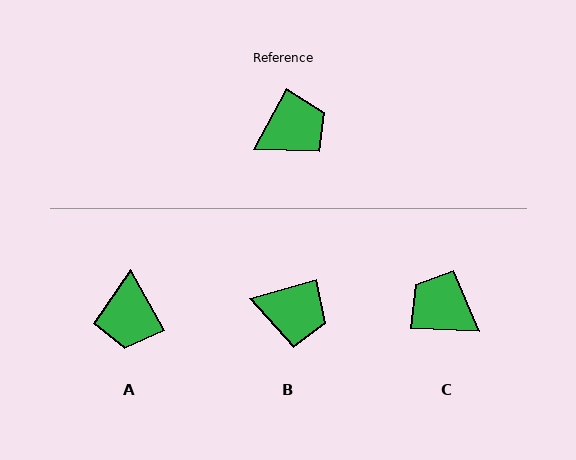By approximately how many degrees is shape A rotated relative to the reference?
Approximately 122 degrees clockwise.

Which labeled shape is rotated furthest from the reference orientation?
A, about 122 degrees away.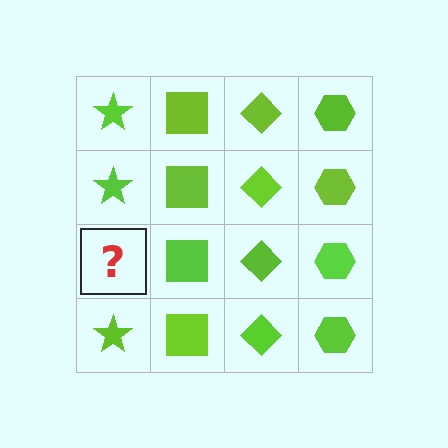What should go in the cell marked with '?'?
The missing cell should contain a lime star.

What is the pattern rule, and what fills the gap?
The rule is that each column has a consistent shape. The gap should be filled with a lime star.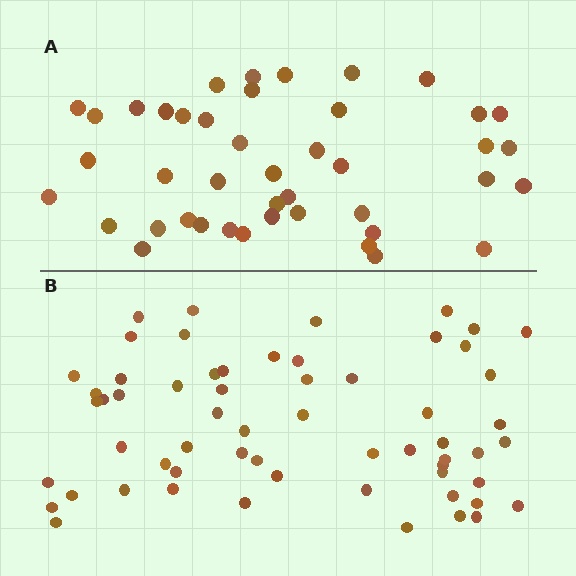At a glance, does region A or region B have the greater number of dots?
Region B (the bottom region) has more dots.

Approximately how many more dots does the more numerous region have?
Region B has approximately 15 more dots than region A.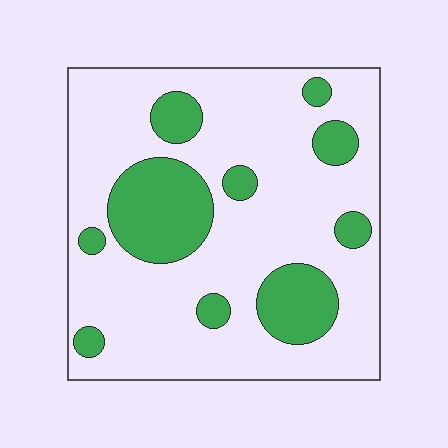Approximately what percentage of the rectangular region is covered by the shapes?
Approximately 25%.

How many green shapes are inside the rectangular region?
10.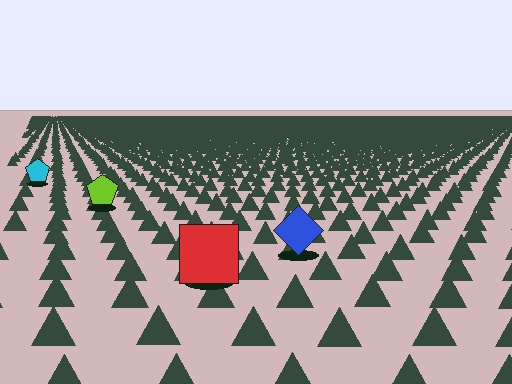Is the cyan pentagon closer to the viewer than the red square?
No. The red square is closer — you can tell from the texture gradient: the ground texture is coarser near it.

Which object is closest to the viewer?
The red square is closest. The texture marks near it are larger and more spread out.